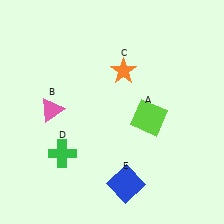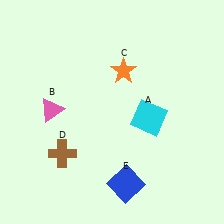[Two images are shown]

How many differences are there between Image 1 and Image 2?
There are 2 differences between the two images.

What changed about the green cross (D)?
In Image 1, D is green. In Image 2, it changed to brown.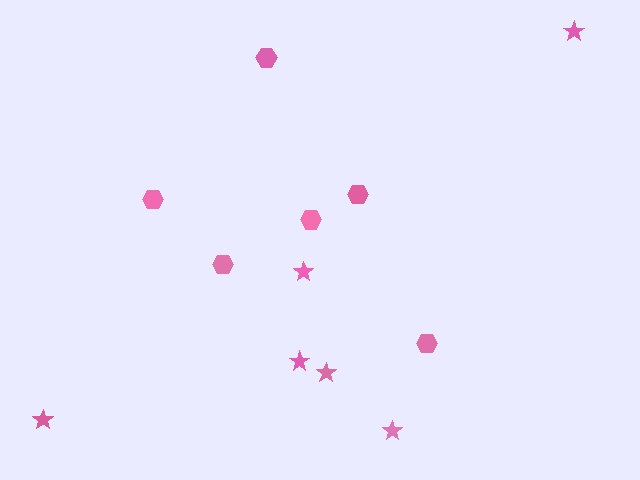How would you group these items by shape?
There are 2 groups: one group of stars (6) and one group of hexagons (6).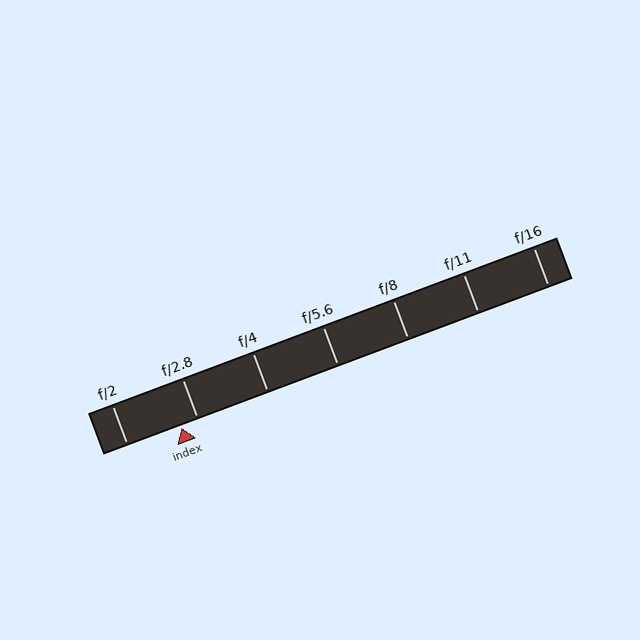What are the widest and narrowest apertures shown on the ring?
The widest aperture shown is f/2 and the narrowest is f/16.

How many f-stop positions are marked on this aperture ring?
There are 7 f-stop positions marked.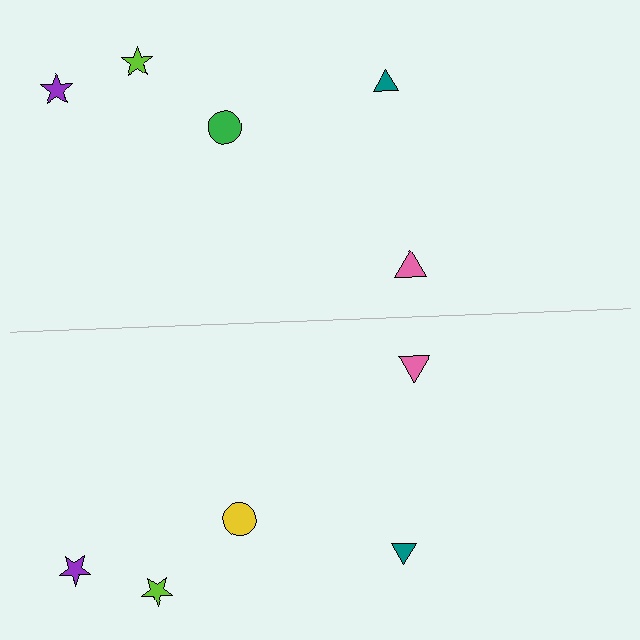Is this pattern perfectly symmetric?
No, the pattern is not perfectly symmetric. The yellow circle on the bottom side breaks the symmetry — its mirror counterpart is green.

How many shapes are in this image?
There are 10 shapes in this image.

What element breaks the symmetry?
The yellow circle on the bottom side breaks the symmetry — its mirror counterpart is green.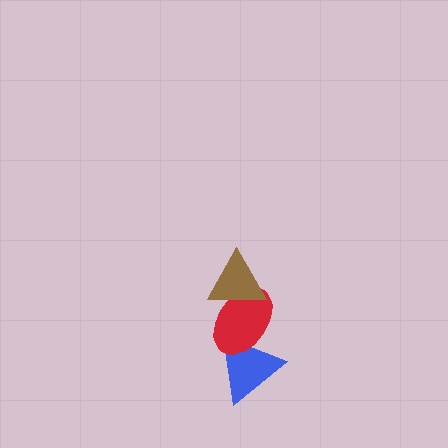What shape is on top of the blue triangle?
The red ellipse is on top of the blue triangle.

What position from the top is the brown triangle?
The brown triangle is 1st from the top.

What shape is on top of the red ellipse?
The brown triangle is on top of the red ellipse.